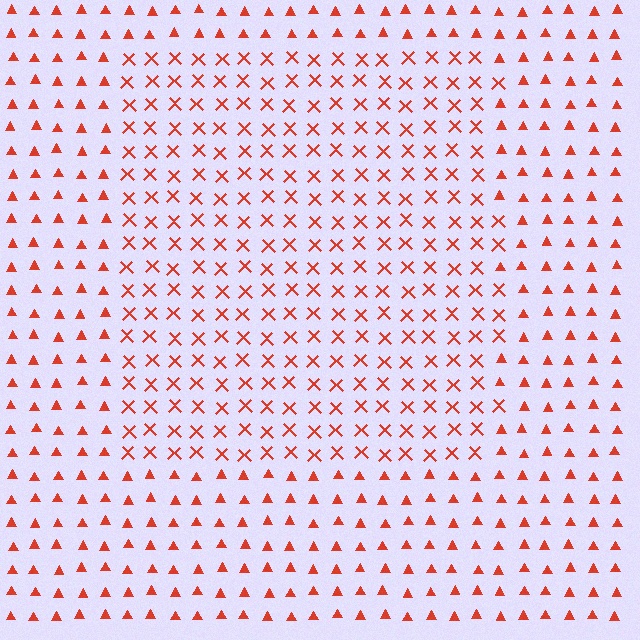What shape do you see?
I see a rectangle.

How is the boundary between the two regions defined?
The boundary is defined by a change in element shape: X marks inside vs. triangles outside. All elements share the same color and spacing.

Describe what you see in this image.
The image is filled with small red elements arranged in a uniform grid. A rectangle-shaped region contains X marks, while the surrounding area contains triangles. The boundary is defined purely by the change in element shape.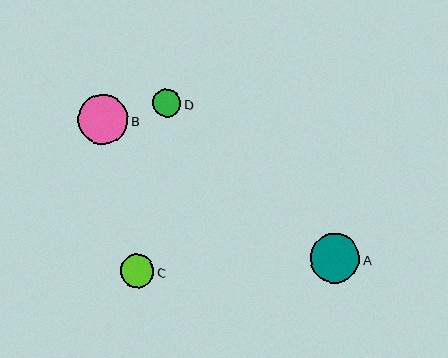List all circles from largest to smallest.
From largest to smallest: B, A, C, D.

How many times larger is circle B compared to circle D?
Circle B is approximately 1.8 times the size of circle D.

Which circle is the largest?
Circle B is the largest with a size of approximately 50 pixels.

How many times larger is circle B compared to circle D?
Circle B is approximately 1.8 times the size of circle D.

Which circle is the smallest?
Circle D is the smallest with a size of approximately 28 pixels.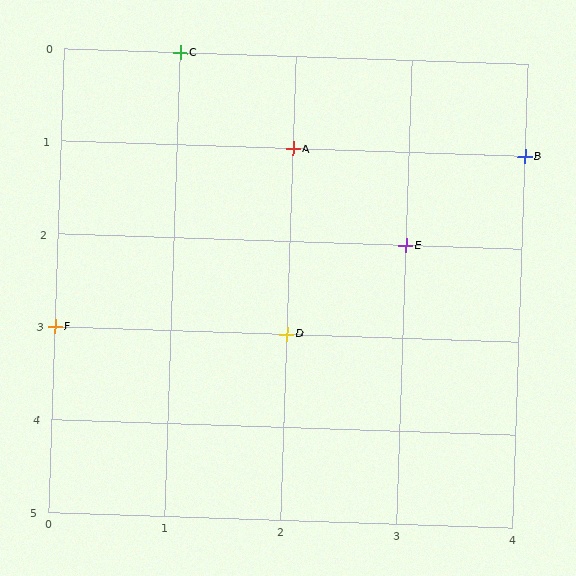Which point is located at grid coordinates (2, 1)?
Point A is at (2, 1).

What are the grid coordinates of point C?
Point C is at grid coordinates (1, 0).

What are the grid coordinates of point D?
Point D is at grid coordinates (2, 3).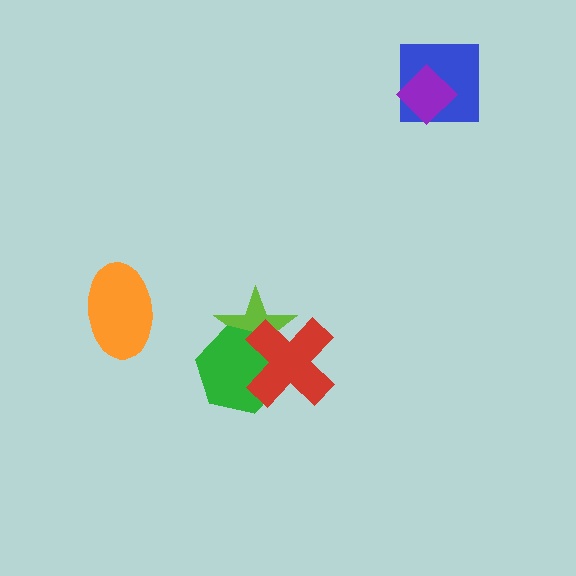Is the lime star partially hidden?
Yes, it is partially covered by another shape.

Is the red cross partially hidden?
No, no other shape covers it.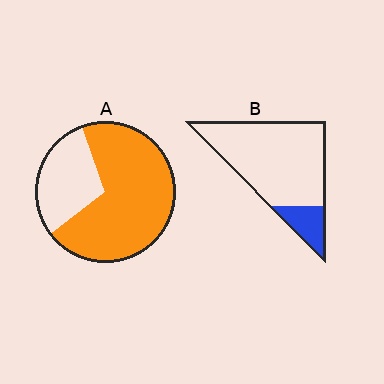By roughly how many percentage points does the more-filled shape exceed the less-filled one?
By roughly 55 percentage points (A over B).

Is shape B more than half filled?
No.